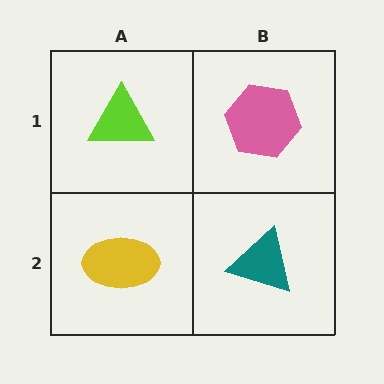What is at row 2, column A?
A yellow ellipse.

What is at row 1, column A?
A lime triangle.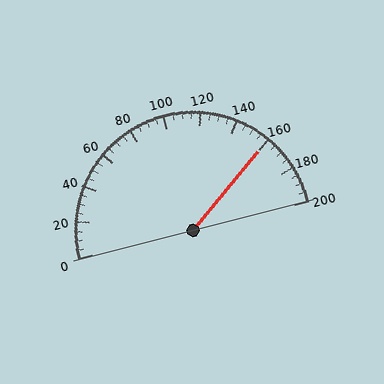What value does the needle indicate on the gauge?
The needle indicates approximately 160.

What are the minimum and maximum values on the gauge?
The gauge ranges from 0 to 200.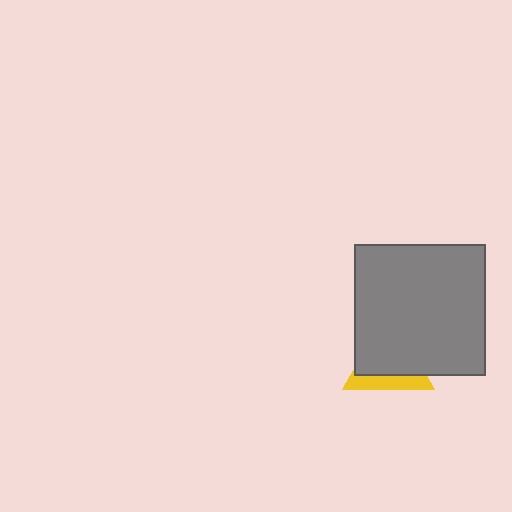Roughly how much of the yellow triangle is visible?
A small part of it is visible (roughly 32%).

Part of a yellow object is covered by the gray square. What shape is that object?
It is a triangle.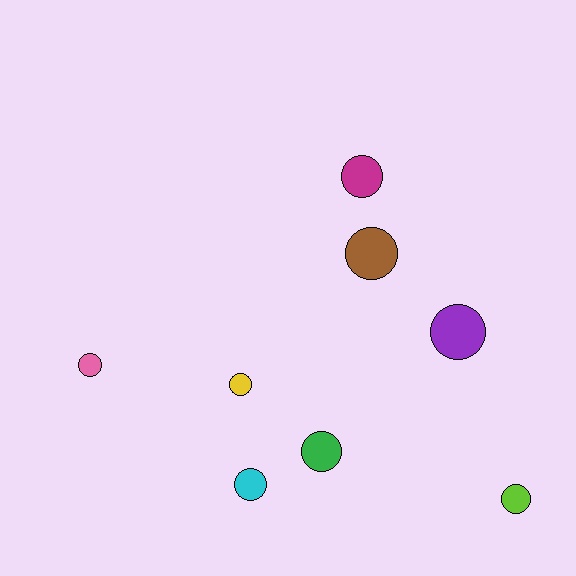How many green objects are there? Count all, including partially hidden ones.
There is 1 green object.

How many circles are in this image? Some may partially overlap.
There are 8 circles.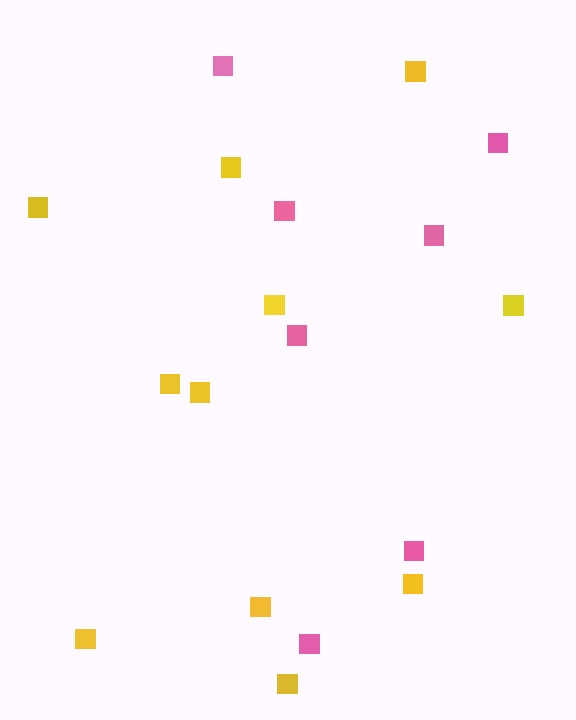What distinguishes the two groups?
There are 2 groups: one group of yellow squares (11) and one group of pink squares (7).